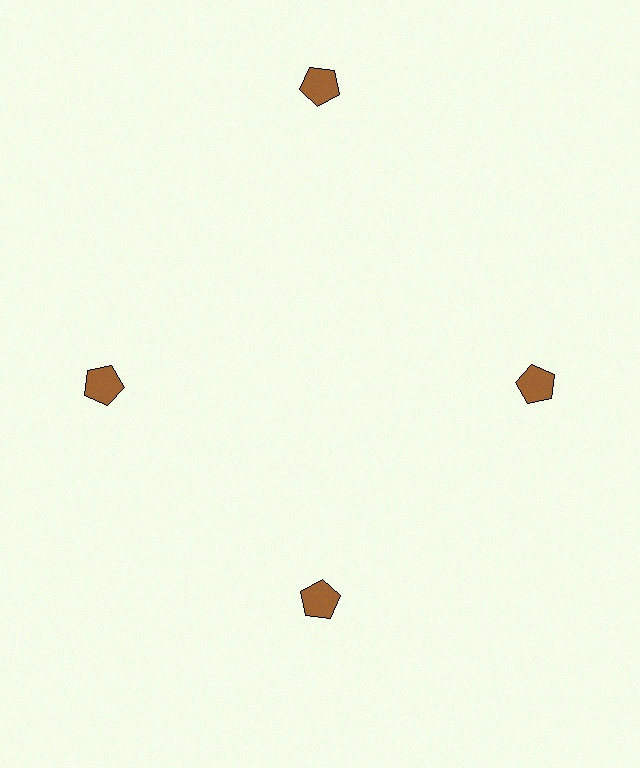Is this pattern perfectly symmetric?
No. The 4 brown pentagons are arranged in a ring, but one element near the 12 o'clock position is pushed outward from the center, breaking the 4-fold rotational symmetry.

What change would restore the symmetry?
The symmetry would be restored by moving it inward, back onto the ring so that all 4 pentagons sit at equal angles and equal distance from the center.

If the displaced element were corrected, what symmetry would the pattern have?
It would have 4-fold rotational symmetry — the pattern would map onto itself every 90 degrees.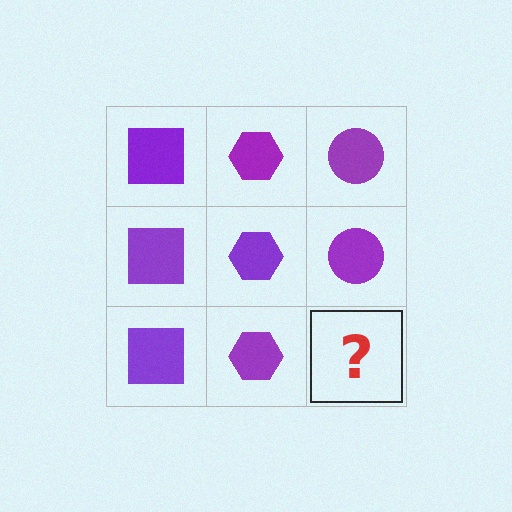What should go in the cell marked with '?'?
The missing cell should contain a purple circle.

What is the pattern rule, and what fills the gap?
The rule is that each column has a consistent shape. The gap should be filled with a purple circle.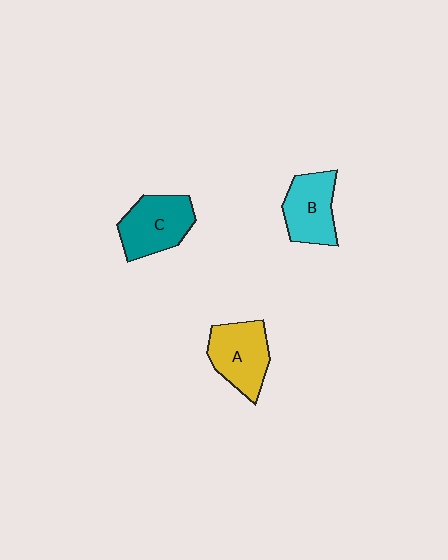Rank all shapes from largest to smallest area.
From largest to smallest: C (teal), A (yellow), B (cyan).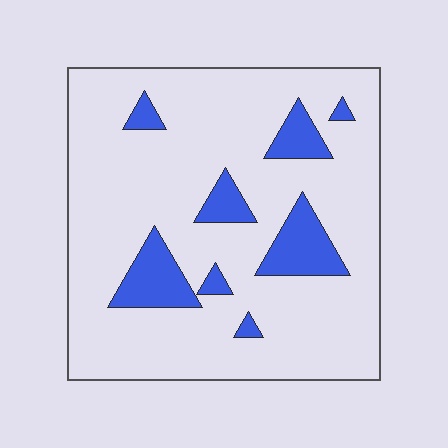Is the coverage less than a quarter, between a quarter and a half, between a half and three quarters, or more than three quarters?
Less than a quarter.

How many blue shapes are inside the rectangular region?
8.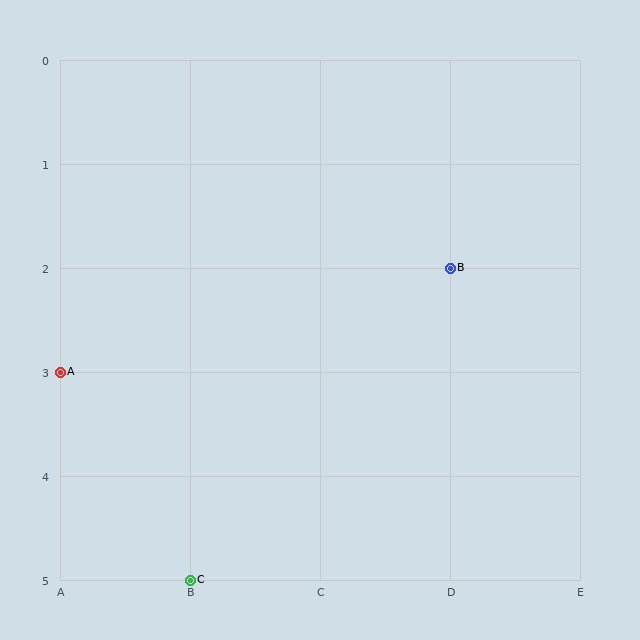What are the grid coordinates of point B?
Point B is at grid coordinates (D, 2).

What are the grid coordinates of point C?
Point C is at grid coordinates (B, 5).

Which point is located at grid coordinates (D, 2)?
Point B is at (D, 2).